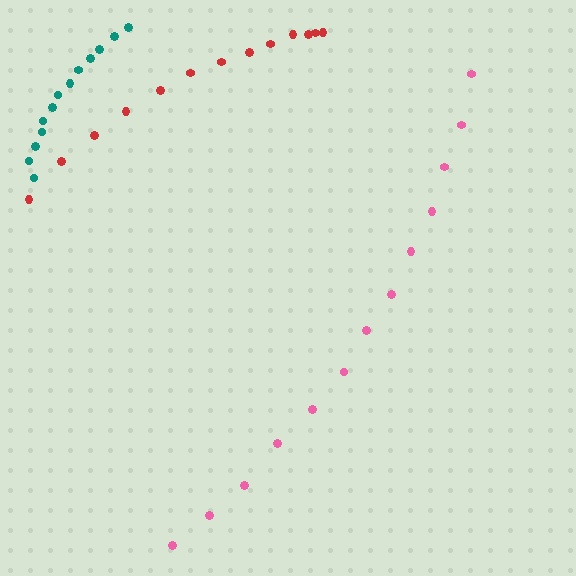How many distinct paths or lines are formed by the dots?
There are 3 distinct paths.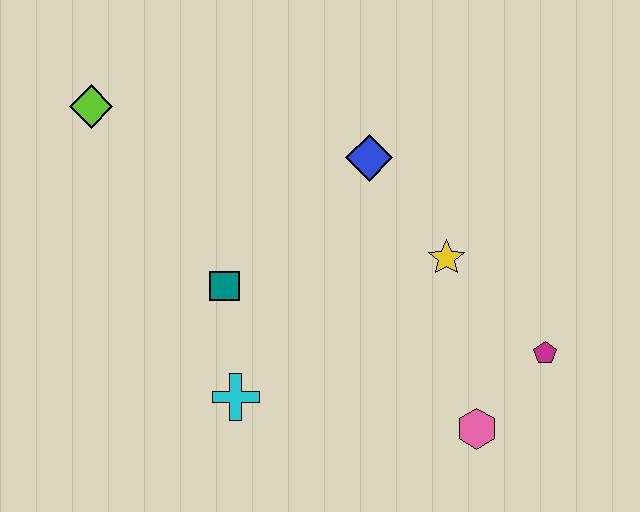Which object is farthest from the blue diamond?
The pink hexagon is farthest from the blue diamond.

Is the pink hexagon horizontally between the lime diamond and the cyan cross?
No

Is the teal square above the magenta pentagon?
Yes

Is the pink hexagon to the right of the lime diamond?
Yes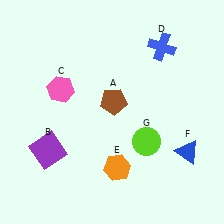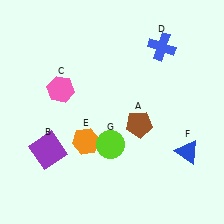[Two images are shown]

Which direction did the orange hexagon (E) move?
The orange hexagon (E) moved left.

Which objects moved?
The objects that moved are: the brown pentagon (A), the orange hexagon (E), the lime circle (G).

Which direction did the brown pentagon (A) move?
The brown pentagon (A) moved right.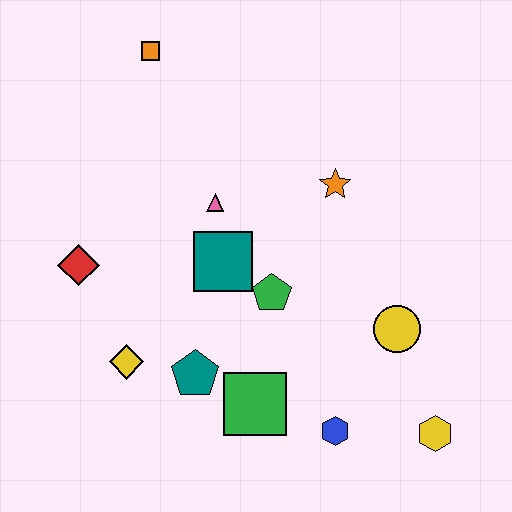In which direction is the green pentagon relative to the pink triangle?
The green pentagon is below the pink triangle.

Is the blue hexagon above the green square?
No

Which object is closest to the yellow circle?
The yellow hexagon is closest to the yellow circle.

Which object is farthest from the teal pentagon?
The orange square is farthest from the teal pentagon.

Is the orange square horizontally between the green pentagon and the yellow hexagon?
No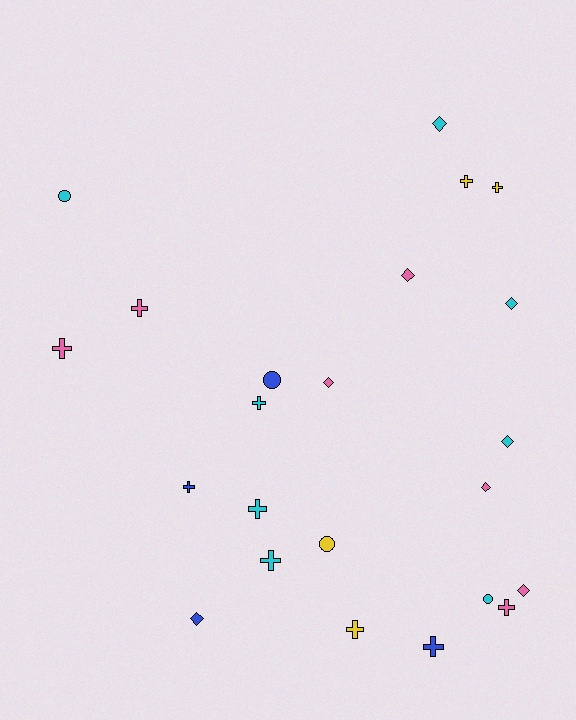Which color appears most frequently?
Cyan, with 8 objects.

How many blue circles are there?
There is 1 blue circle.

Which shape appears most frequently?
Cross, with 11 objects.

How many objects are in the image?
There are 23 objects.